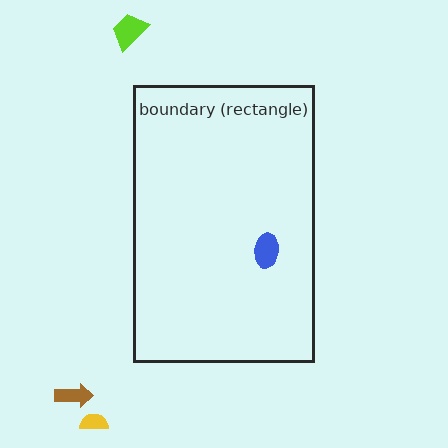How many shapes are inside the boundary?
1 inside, 3 outside.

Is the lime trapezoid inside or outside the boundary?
Outside.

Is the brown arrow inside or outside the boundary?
Outside.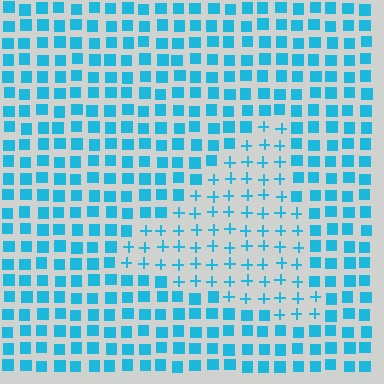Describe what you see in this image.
The image is filled with small cyan elements arranged in a uniform grid. A triangle-shaped region contains plus signs, while the surrounding area contains squares. The boundary is defined purely by the change in element shape.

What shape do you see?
I see a triangle.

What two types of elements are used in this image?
The image uses plus signs inside the triangle region and squares outside it.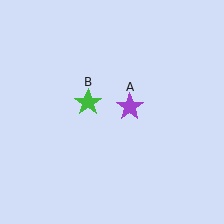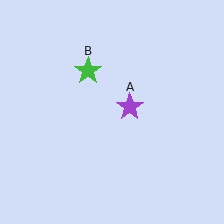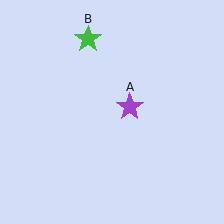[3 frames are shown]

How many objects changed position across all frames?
1 object changed position: green star (object B).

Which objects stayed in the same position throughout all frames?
Purple star (object A) remained stationary.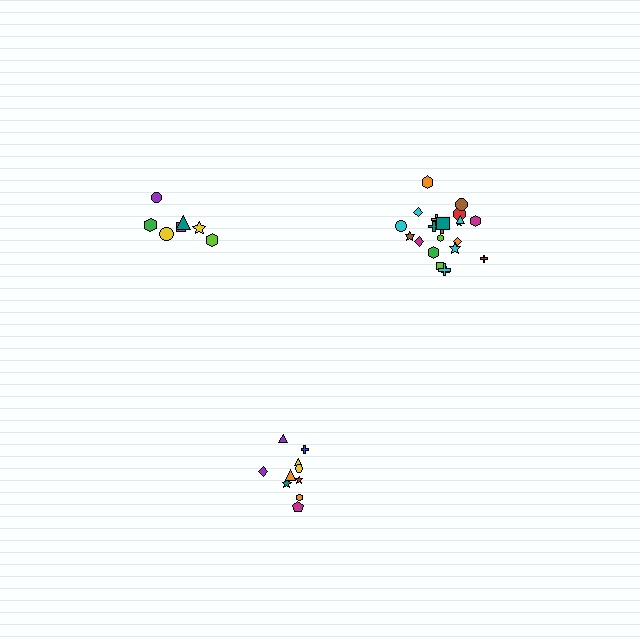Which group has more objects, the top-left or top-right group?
The top-right group.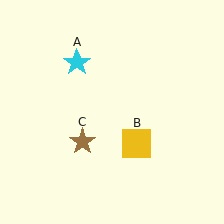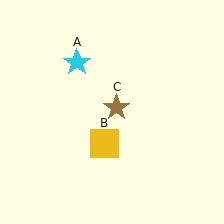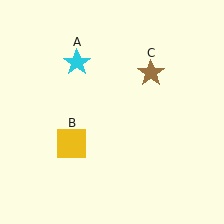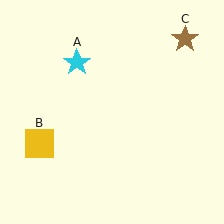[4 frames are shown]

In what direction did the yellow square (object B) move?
The yellow square (object B) moved left.